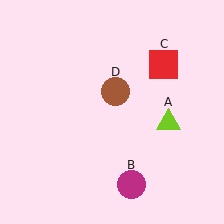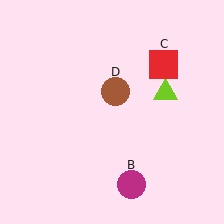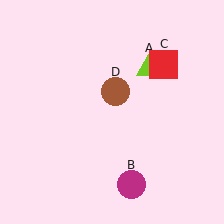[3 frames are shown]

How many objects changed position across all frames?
1 object changed position: lime triangle (object A).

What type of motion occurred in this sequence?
The lime triangle (object A) rotated counterclockwise around the center of the scene.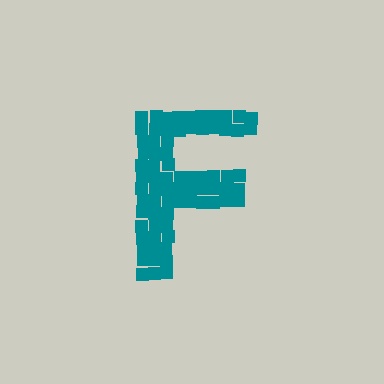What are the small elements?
The small elements are squares.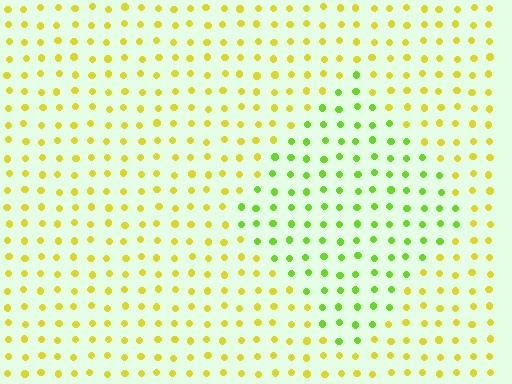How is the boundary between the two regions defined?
The boundary is defined purely by a slight shift in hue (about 40 degrees). Spacing, size, and orientation are identical on both sides.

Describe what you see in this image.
The image is filled with small yellow elements in a uniform arrangement. A diamond-shaped region is visible where the elements are tinted to a slightly different hue, forming a subtle color boundary.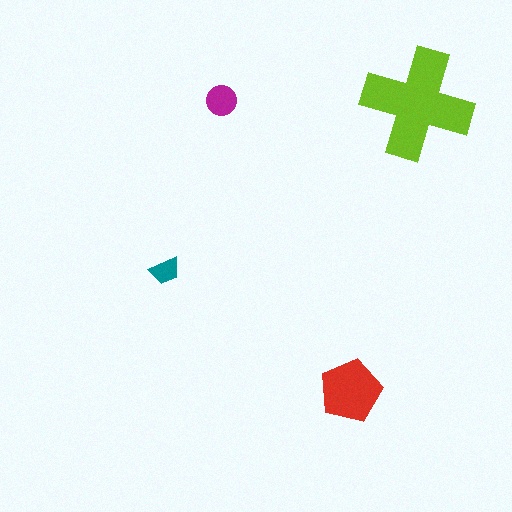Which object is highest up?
The magenta circle is topmost.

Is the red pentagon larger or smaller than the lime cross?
Smaller.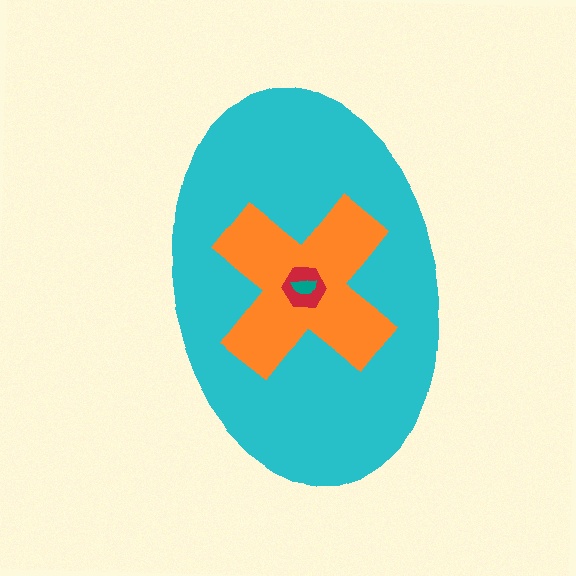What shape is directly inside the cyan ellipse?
The orange cross.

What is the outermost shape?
The cyan ellipse.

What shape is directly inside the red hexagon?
The teal semicircle.